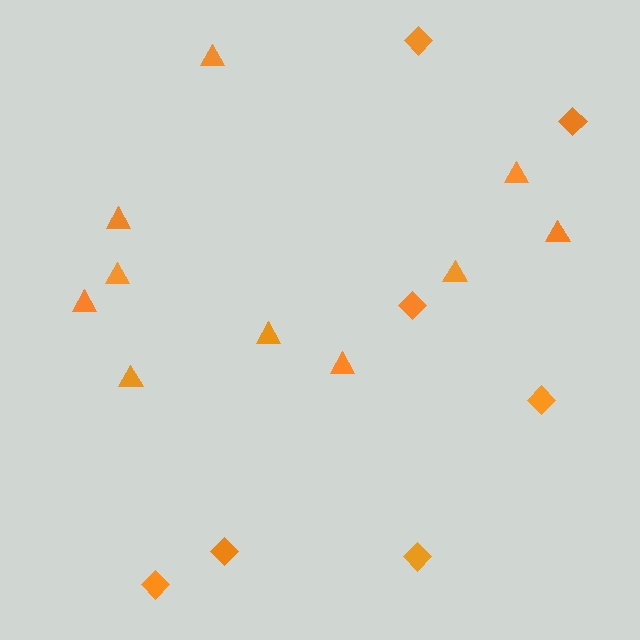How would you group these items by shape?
There are 2 groups: one group of triangles (10) and one group of diamonds (7).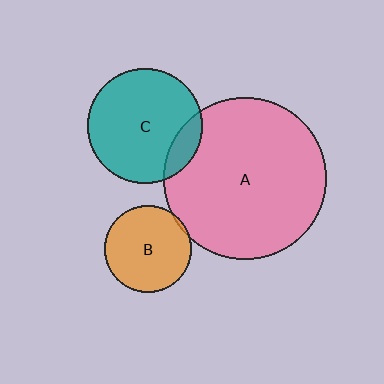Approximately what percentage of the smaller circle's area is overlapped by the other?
Approximately 5%.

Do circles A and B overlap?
Yes.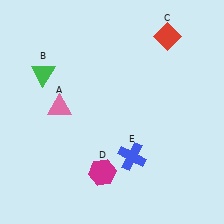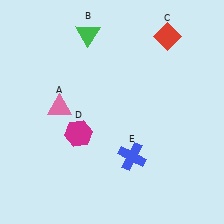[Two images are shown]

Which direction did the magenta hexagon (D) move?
The magenta hexagon (D) moved up.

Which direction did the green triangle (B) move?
The green triangle (B) moved right.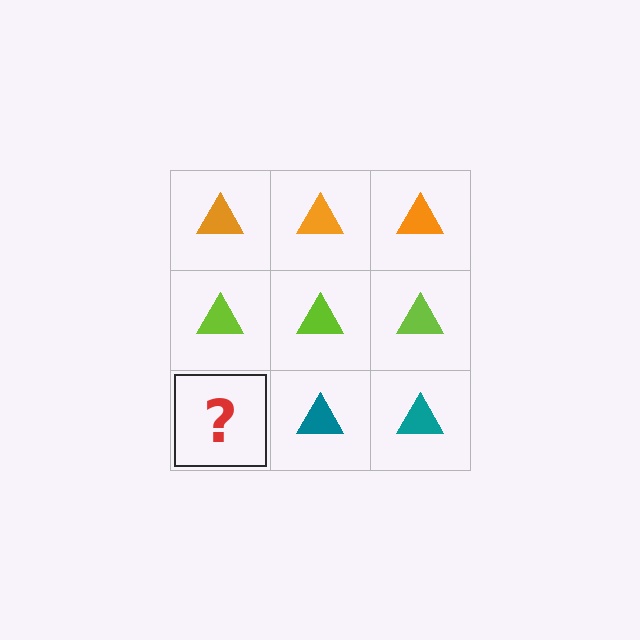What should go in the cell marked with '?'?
The missing cell should contain a teal triangle.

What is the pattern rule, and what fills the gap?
The rule is that each row has a consistent color. The gap should be filled with a teal triangle.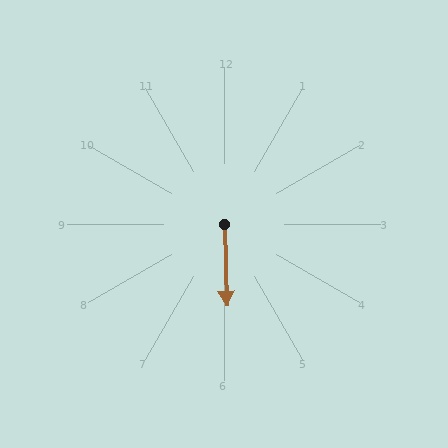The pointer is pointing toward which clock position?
Roughly 6 o'clock.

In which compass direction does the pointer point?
South.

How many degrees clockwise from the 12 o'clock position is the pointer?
Approximately 178 degrees.